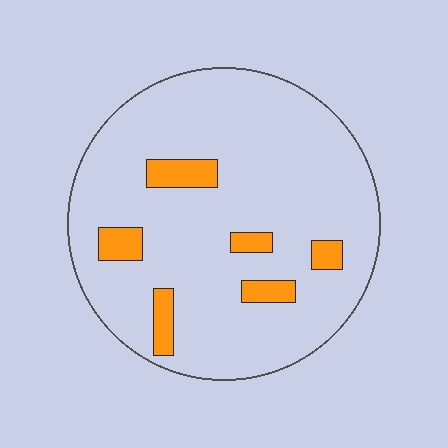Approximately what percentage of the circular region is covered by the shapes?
Approximately 10%.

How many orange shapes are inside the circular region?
6.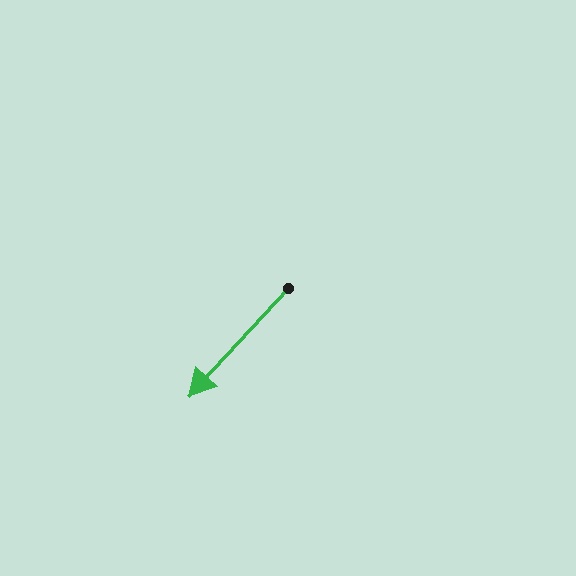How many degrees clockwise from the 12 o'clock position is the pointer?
Approximately 223 degrees.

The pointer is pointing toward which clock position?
Roughly 7 o'clock.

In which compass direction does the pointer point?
Southwest.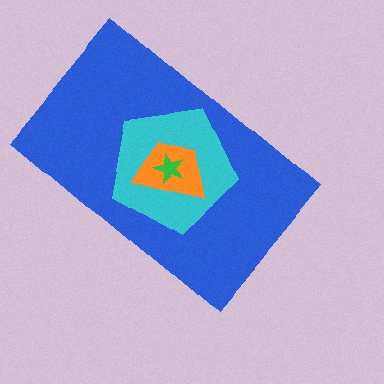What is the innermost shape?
The green star.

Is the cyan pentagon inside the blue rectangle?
Yes.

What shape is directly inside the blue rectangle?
The cyan pentagon.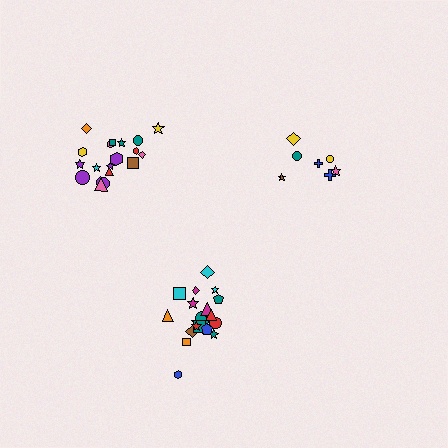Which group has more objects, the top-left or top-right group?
The top-left group.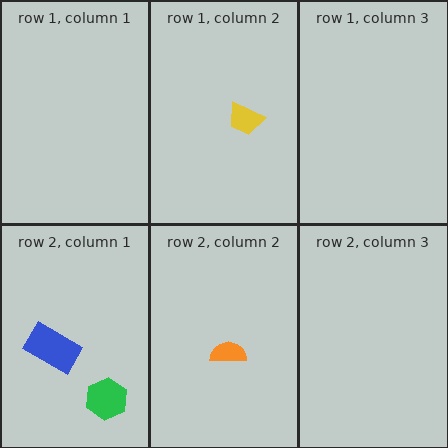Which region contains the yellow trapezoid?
The row 1, column 2 region.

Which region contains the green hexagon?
The row 2, column 1 region.